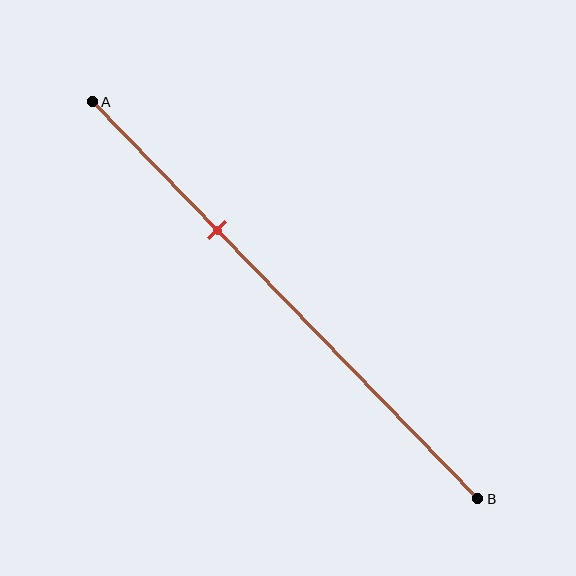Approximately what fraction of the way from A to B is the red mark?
The red mark is approximately 30% of the way from A to B.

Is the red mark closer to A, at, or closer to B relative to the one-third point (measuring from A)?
The red mark is approximately at the one-third point of segment AB.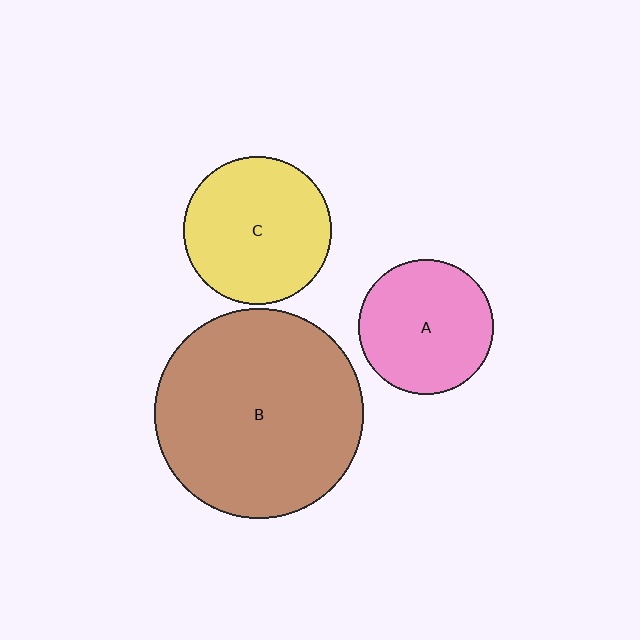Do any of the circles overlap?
No, none of the circles overlap.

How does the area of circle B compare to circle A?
Approximately 2.4 times.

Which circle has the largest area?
Circle B (brown).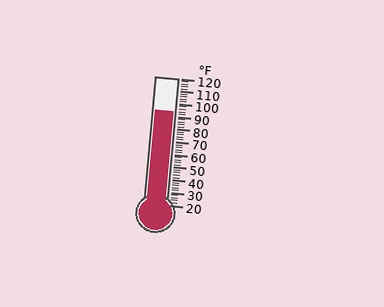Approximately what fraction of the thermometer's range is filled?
The thermometer is filled to approximately 75% of its range.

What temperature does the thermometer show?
The thermometer shows approximately 94°F.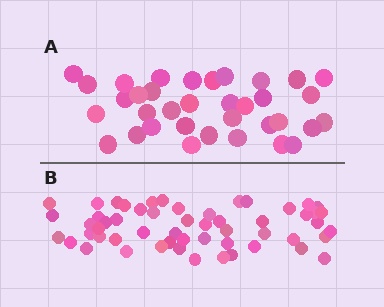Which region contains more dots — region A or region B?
Region B (the bottom region) has more dots.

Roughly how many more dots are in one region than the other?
Region B has approximately 20 more dots than region A.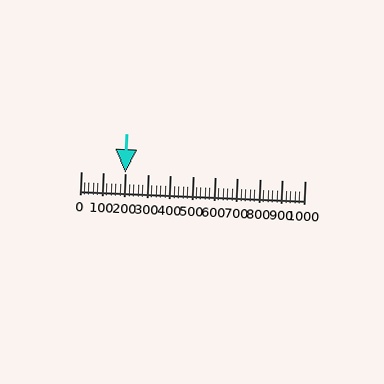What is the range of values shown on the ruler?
The ruler shows values from 0 to 1000.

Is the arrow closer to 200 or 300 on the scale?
The arrow is closer to 200.